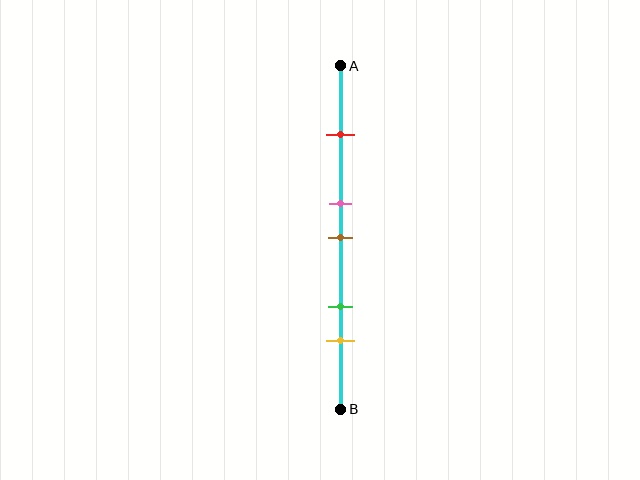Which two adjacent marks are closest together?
The pink and brown marks are the closest adjacent pair.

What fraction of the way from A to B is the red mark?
The red mark is approximately 20% (0.2) of the way from A to B.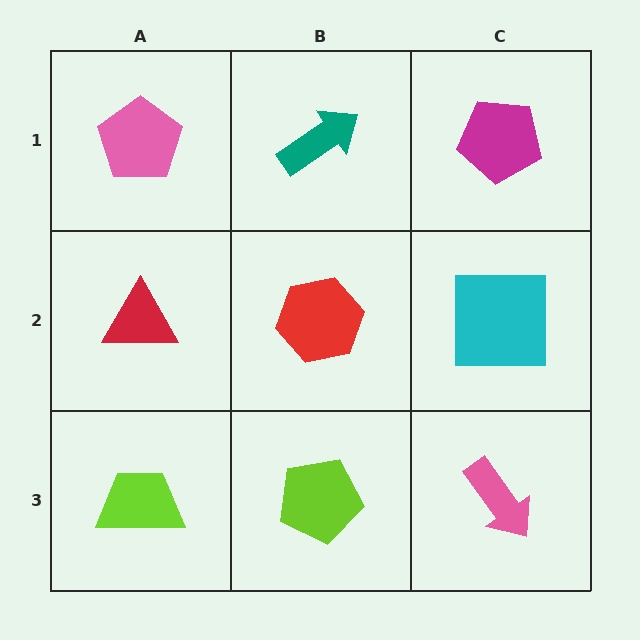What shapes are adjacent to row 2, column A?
A pink pentagon (row 1, column A), a lime trapezoid (row 3, column A), a red hexagon (row 2, column B).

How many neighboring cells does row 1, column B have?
3.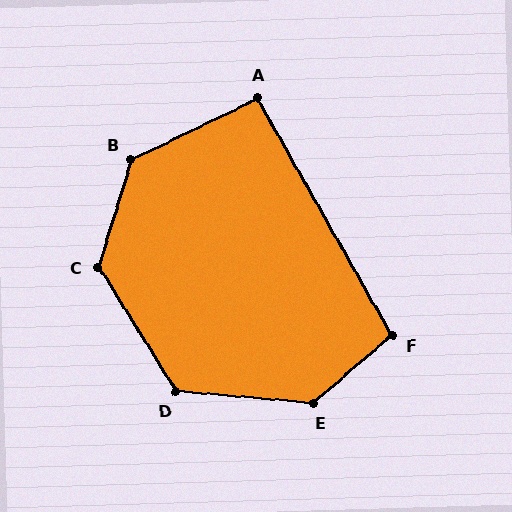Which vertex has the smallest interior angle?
A, at approximately 94 degrees.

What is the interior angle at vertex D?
Approximately 126 degrees (obtuse).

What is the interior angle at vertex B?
Approximately 133 degrees (obtuse).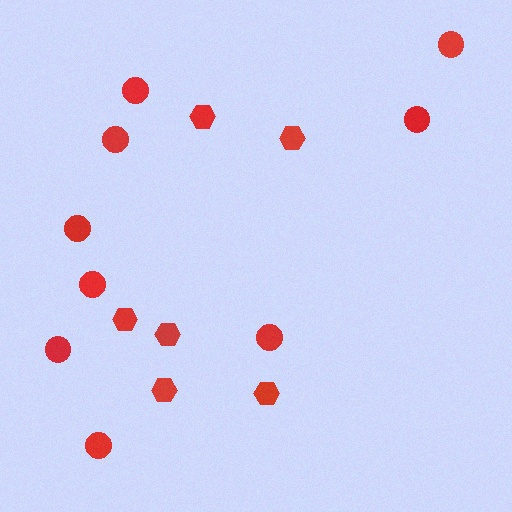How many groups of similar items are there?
There are 2 groups: one group of hexagons (6) and one group of circles (9).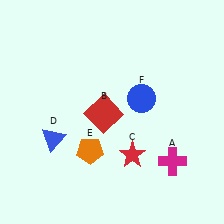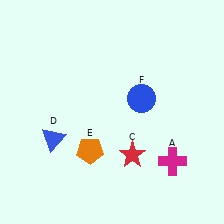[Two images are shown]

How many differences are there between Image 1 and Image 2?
There is 1 difference between the two images.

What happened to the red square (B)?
The red square (B) was removed in Image 2. It was in the bottom-left area of Image 1.